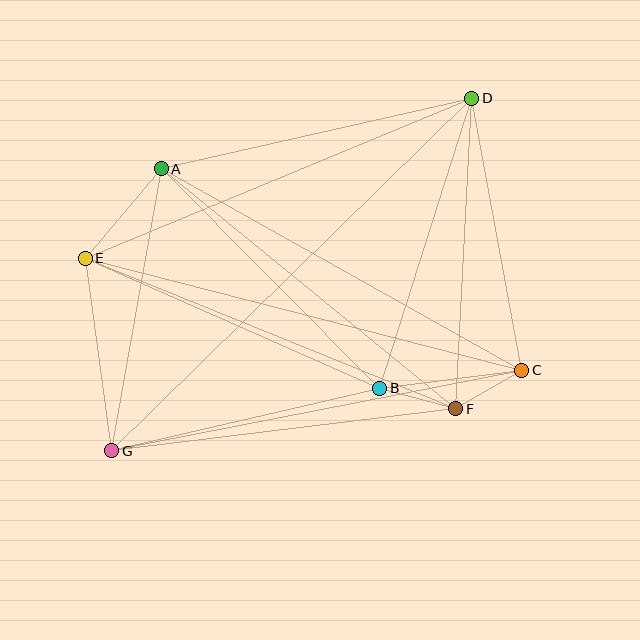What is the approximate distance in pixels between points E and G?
The distance between E and G is approximately 194 pixels.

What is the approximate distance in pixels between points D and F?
The distance between D and F is approximately 311 pixels.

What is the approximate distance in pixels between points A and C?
The distance between A and C is approximately 413 pixels.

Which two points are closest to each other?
Points C and F are closest to each other.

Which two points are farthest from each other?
Points D and G are farthest from each other.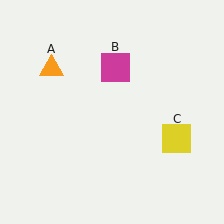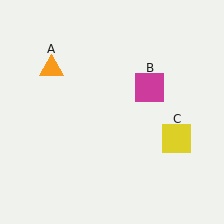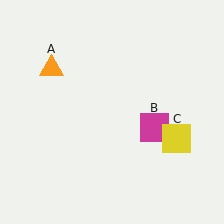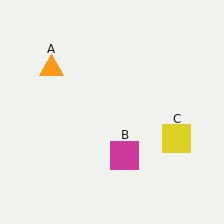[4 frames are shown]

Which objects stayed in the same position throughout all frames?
Orange triangle (object A) and yellow square (object C) remained stationary.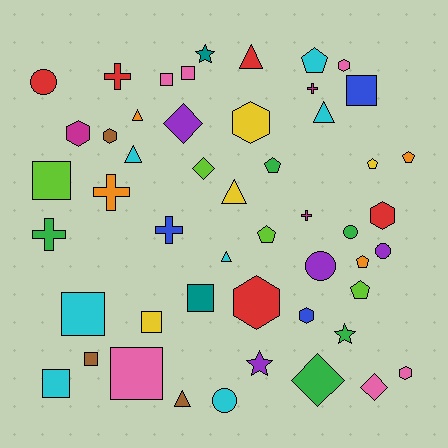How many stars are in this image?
There are 3 stars.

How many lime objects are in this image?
There are 4 lime objects.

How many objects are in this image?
There are 50 objects.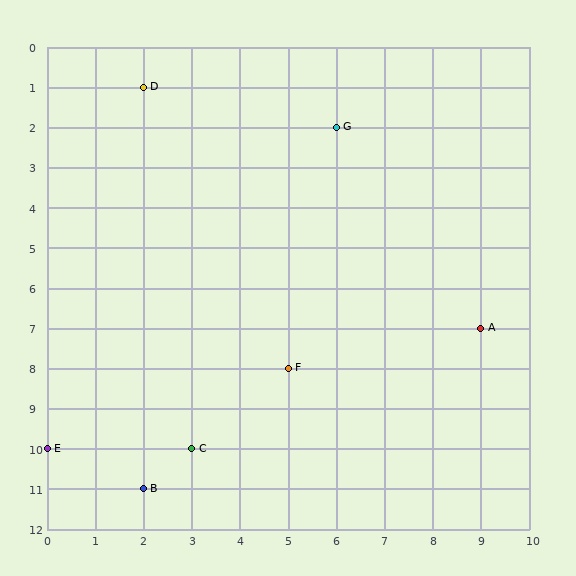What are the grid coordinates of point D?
Point D is at grid coordinates (2, 1).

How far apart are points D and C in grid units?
Points D and C are 1 column and 9 rows apart (about 9.1 grid units diagonally).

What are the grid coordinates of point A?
Point A is at grid coordinates (9, 7).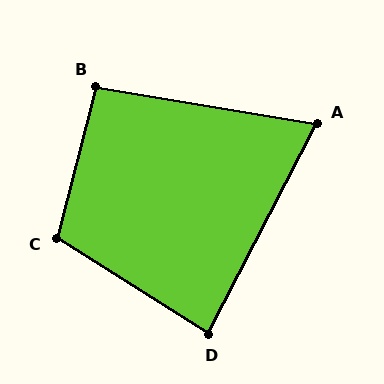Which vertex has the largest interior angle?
C, at approximately 108 degrees.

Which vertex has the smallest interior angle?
A, at approximately 72 degrees.